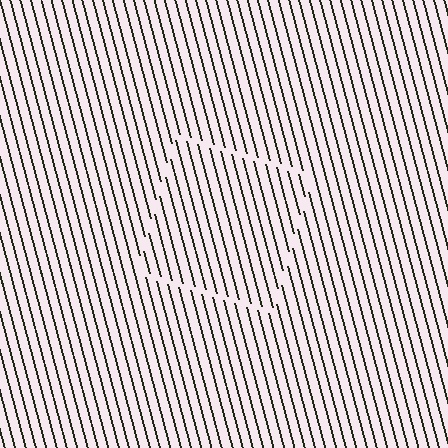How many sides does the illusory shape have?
4 sides — the line-ends trace a square.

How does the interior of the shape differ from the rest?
The interior of the shape contains the same grating, shifted by half a period — the contour is defined by the phase discontinuity where line-ends from the inner and outer gratings abut.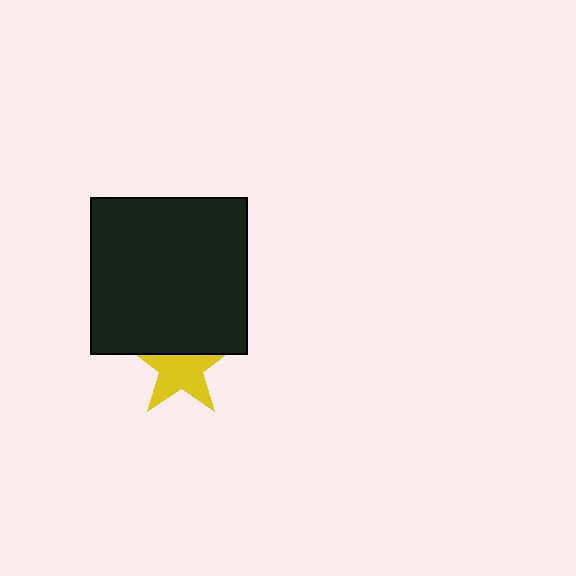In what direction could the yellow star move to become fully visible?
The yellow star could move down. That would shift it out from behind the black square entirely.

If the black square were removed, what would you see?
You would see the complete yellow star.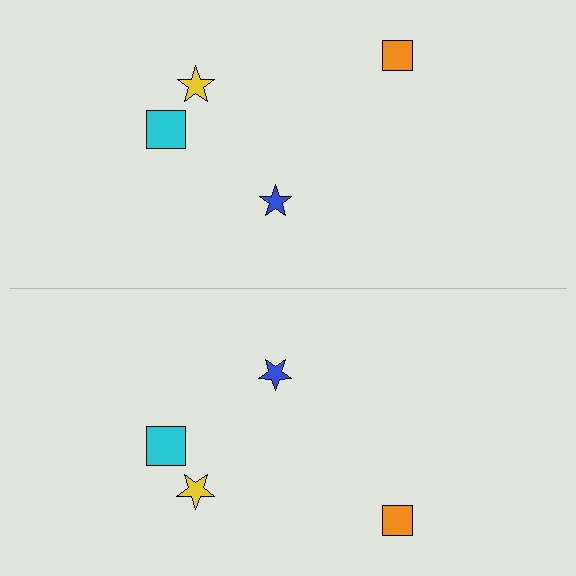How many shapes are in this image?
There are 8 shapes in this image.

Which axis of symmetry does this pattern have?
The pattern has a horizontal axis of symmetry running through the center of the image.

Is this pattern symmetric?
Yes, this pattern has bilateral (reflection) symmetry.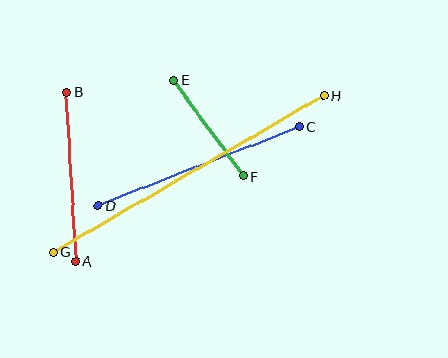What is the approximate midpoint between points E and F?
The midpoint is at approximately (208, 128) pixels.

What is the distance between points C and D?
The distance is approximately 216 pixels.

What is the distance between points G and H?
The distance is approximately 313 pixels.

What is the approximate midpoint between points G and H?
The midpoint is at approximately (188, 174) pixels.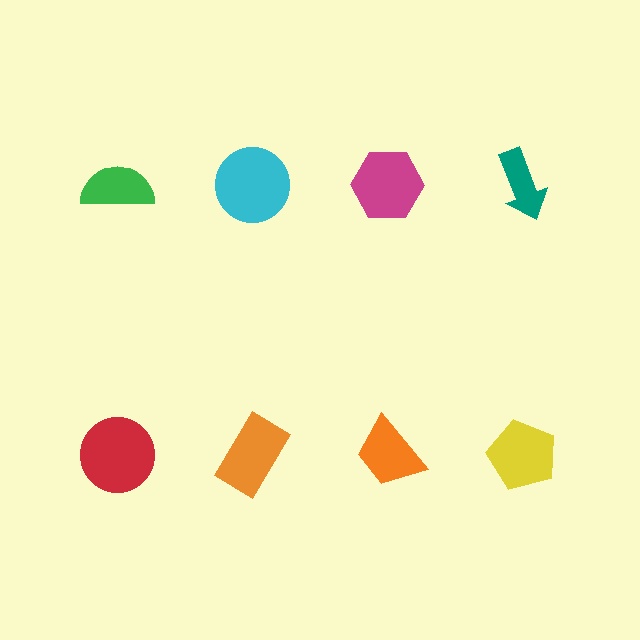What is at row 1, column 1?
A green semicircle.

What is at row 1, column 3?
A magenta hexagon.